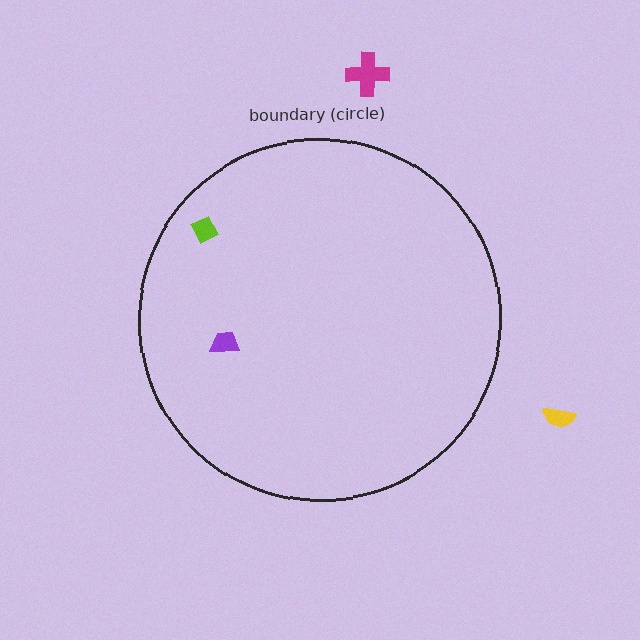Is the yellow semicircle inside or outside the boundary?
Outside.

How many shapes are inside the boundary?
2 inside, 2 outside.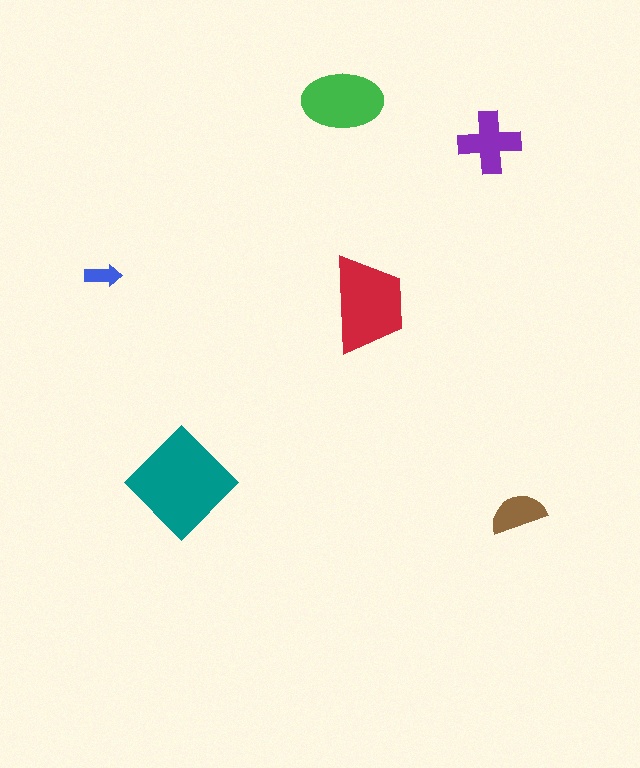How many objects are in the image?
There are 6 objects in the image.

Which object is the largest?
The teal diamond.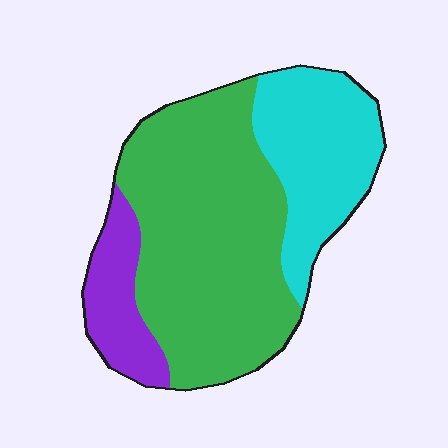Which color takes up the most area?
Green, at roughly 60%.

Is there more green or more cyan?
Green.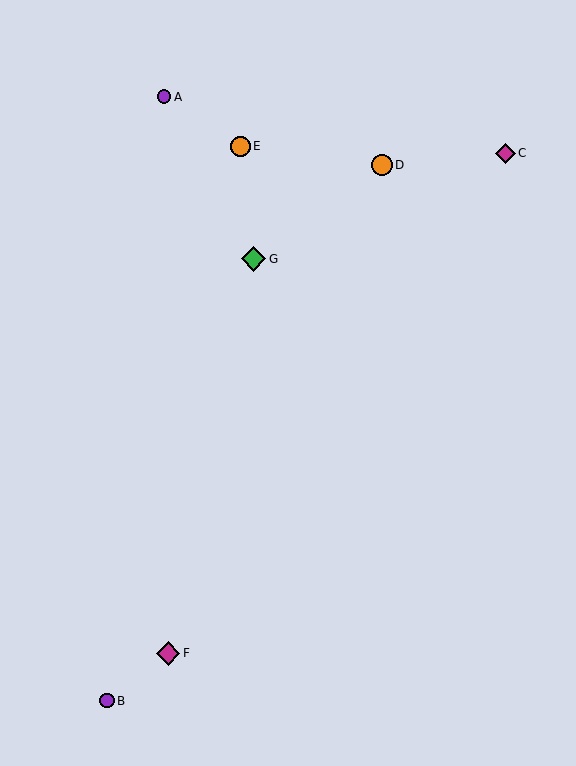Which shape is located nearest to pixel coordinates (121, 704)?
The purple circle (labeled B) at (107, 701) is nearest to that location.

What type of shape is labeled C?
Shape C is a magenta diamond.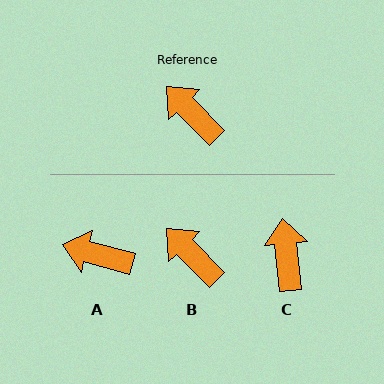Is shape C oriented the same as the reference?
No, it is off by about 39 degrees.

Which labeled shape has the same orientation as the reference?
B.